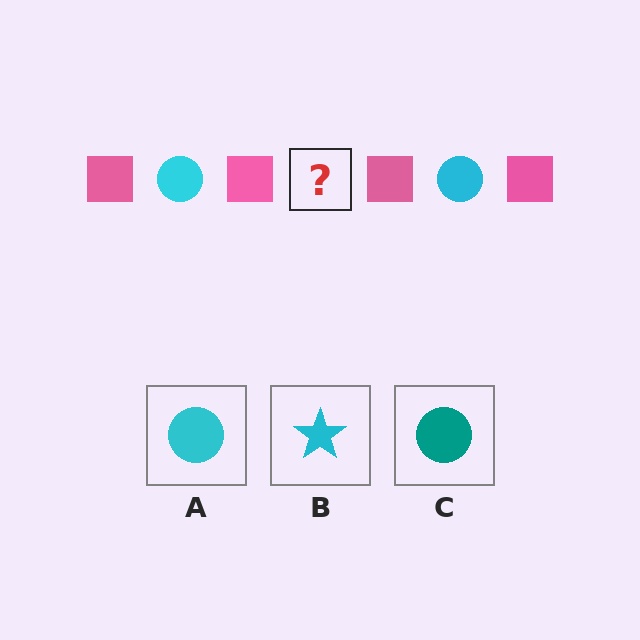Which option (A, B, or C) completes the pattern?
A.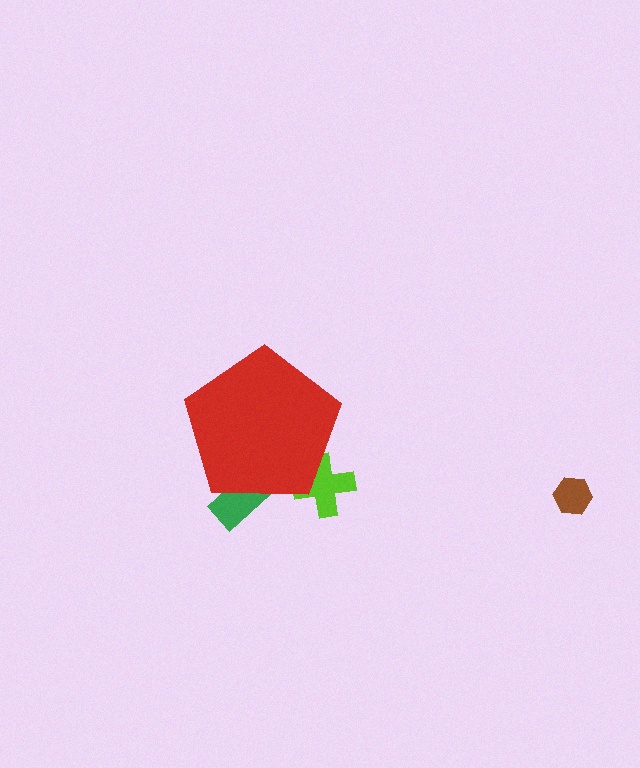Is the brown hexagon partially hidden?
No, the brown hexagon is fully visible.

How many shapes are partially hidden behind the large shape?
2 shapes are partially hidden.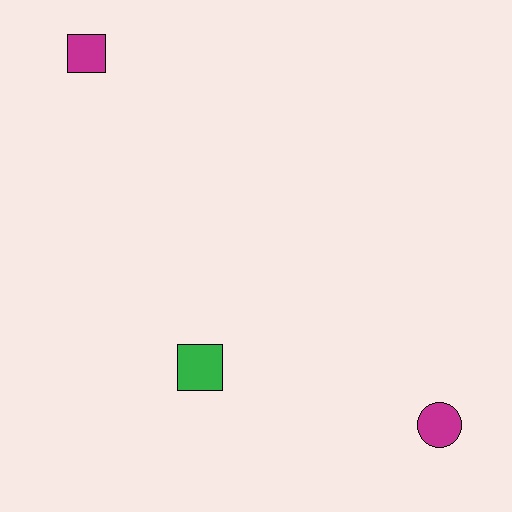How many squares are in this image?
There are 2 squares.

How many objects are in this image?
There are 3 objects.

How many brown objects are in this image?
There are no brown objects.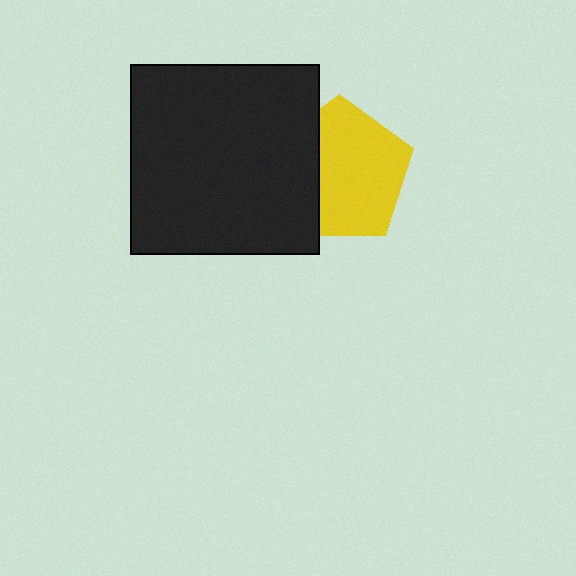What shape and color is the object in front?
The object in front is a black square.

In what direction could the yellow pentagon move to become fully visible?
The yellow pentagon could move right. That would shift it out from behind the black square entirely.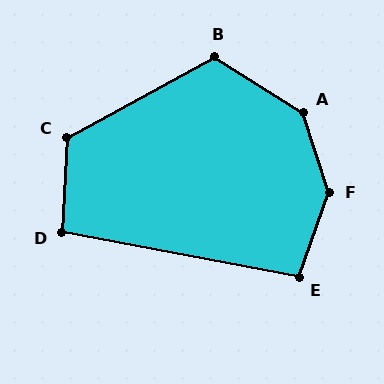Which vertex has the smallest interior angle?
D, at approximately 98 degrees.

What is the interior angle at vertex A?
Approximately 140 degrees (obtuse).